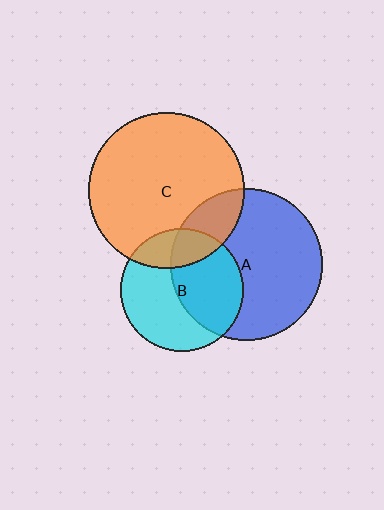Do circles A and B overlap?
Yes.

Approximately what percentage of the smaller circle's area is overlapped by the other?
Approximately 50%.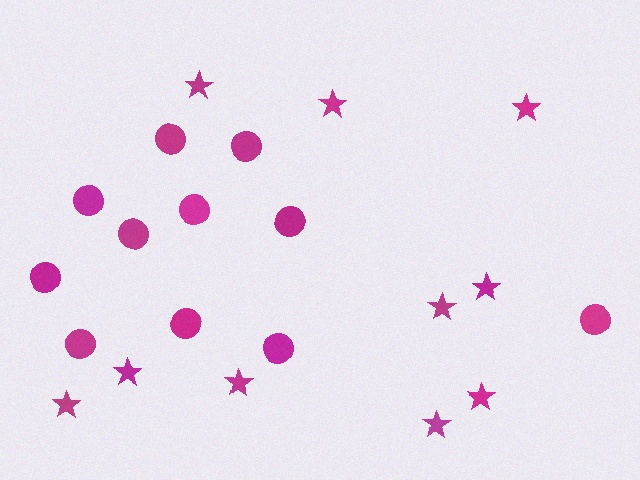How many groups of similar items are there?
There are 2 groups: one group of circles (11) and one group of stars (10).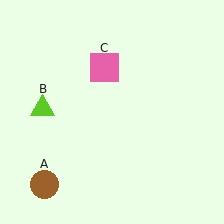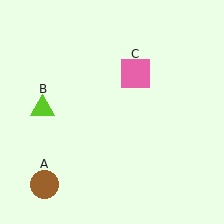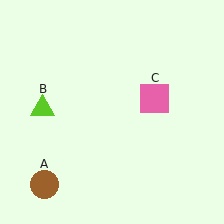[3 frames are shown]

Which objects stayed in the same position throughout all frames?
Brown circle (object A) and lime triangle (object B) remained stationary.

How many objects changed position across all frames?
1 object changed position: pink square (object C).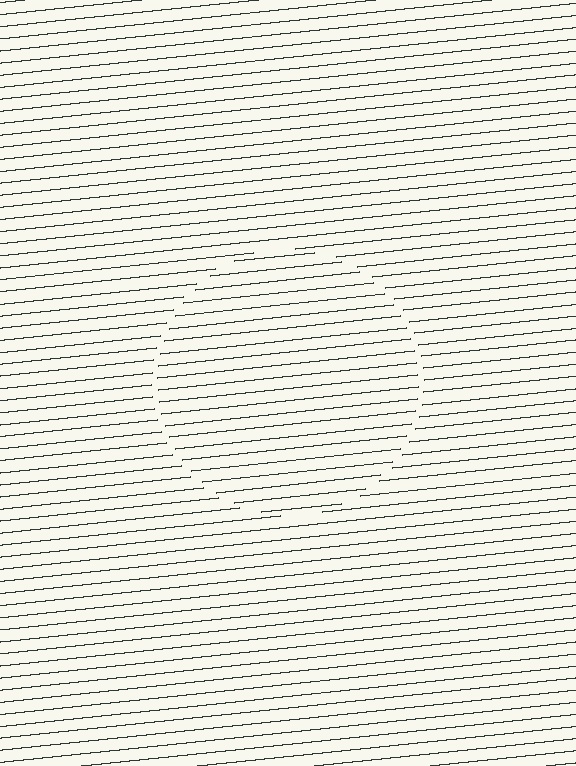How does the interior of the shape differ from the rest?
The interior of the shape contains the same grating, shifted by half a period — the contour is defined by the phase discontinuity where line-ends from the inner and outer gratings abut.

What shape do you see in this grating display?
An illusory circle. The interior of the shape contains the same grating, shifted by half a period — the contour is defined by the phase discontinuity where line-ends from the inner and outer gratings abut.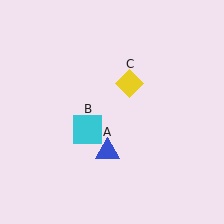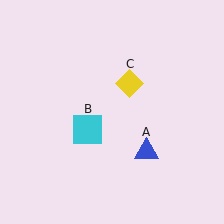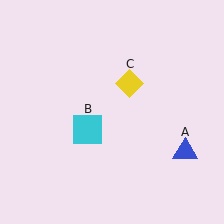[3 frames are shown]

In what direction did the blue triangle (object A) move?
The blue triangle (object A) moved right.